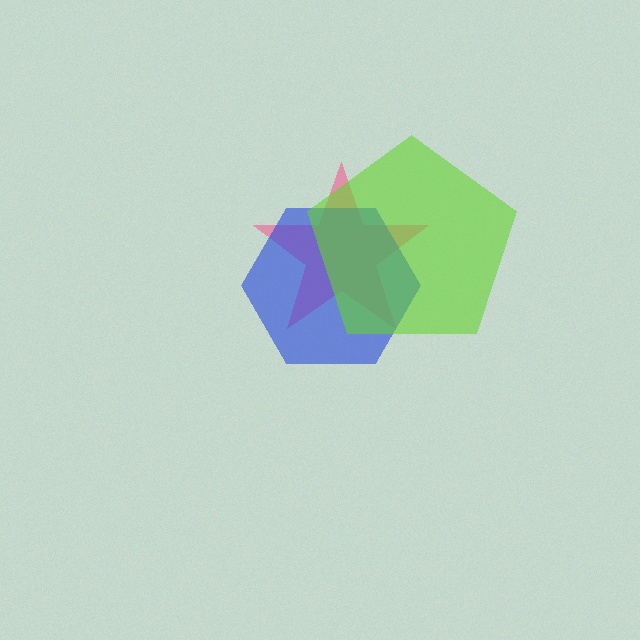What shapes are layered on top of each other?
The layered shapes are: a pink star, a blue hexagon, a lime pentagon.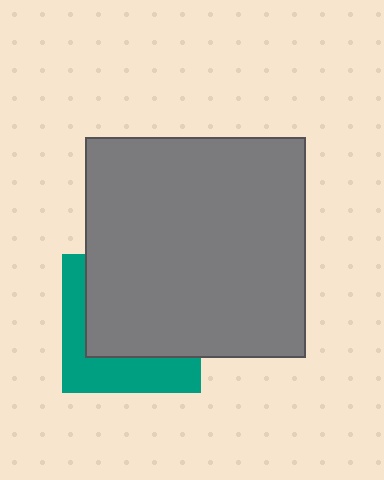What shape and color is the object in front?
The object in front is a gray square.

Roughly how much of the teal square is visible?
A small part of it is visible (roughly 38%).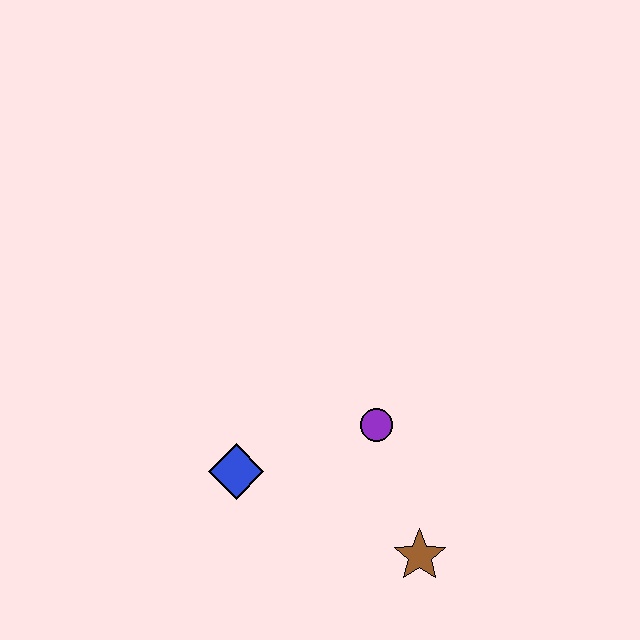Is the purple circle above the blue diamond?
Yes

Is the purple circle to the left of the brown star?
Yes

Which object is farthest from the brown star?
The blue diamond is farthest from the brown star.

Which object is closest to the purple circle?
The brown star is closest to the purple circle.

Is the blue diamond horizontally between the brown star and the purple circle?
No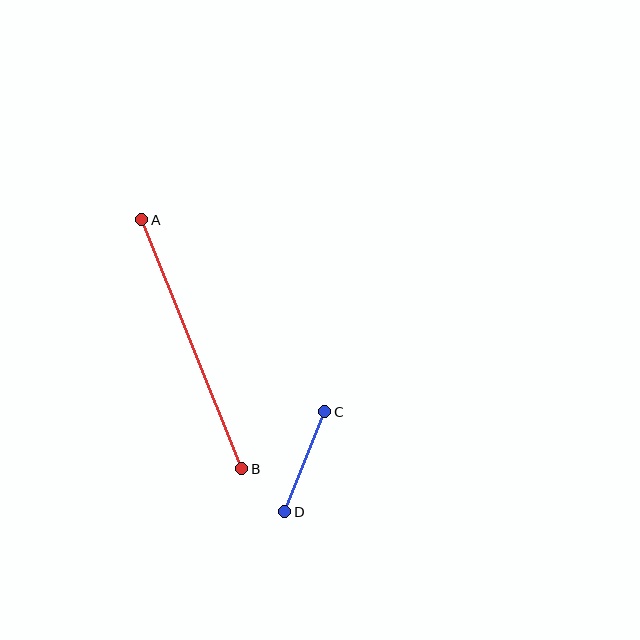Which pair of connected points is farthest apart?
Points A and B are farthest apart.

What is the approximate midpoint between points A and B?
The midpoint is at approximately (192, 344) pixels.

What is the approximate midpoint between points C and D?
The midpoint is at approximately (305, 462) pixels.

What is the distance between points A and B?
The distance is approximately 268 pixels.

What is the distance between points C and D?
The distance is approximately 108 pixels.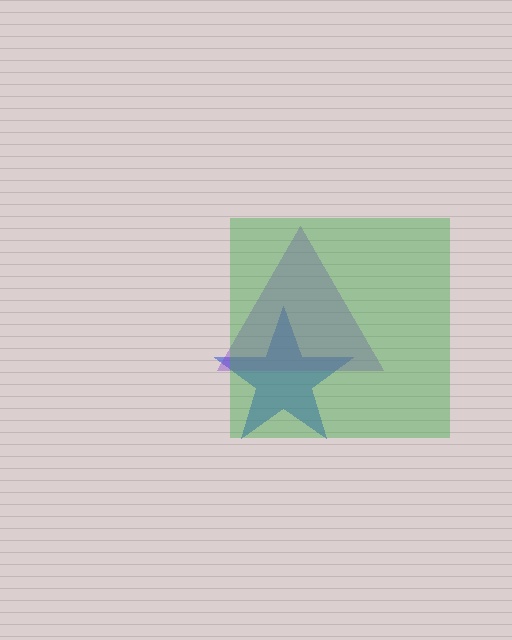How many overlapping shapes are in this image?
There are 3 overlapping shapes in the image.